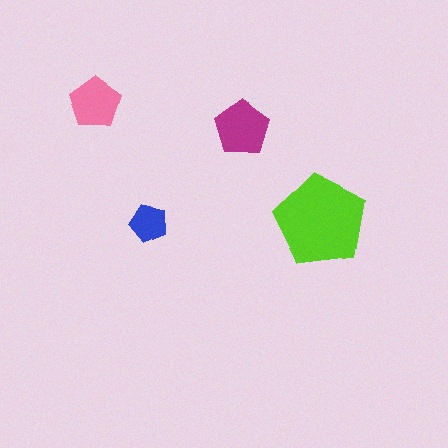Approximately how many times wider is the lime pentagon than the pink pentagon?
About 2 times wider.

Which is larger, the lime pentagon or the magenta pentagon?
The lime one.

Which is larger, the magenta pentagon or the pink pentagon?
The magenta one.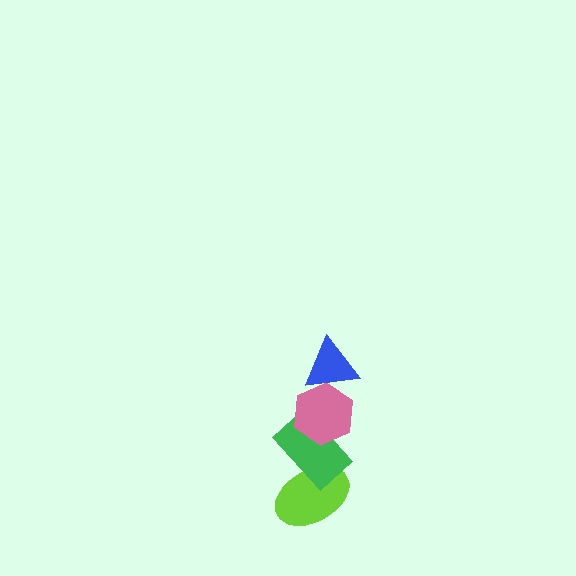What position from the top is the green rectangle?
The green rectangle is 3rd from the top.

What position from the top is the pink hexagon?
The pink hexagon is 2nd from the top.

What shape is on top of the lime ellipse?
The green rectangle is on top of the lime ellipse.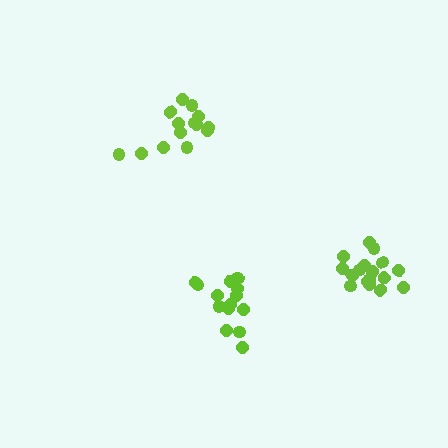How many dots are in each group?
Group 1: 14 dots, Group 2: 14 dots, Group 3: 17 dots (45 total).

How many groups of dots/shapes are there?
There are 3 groups.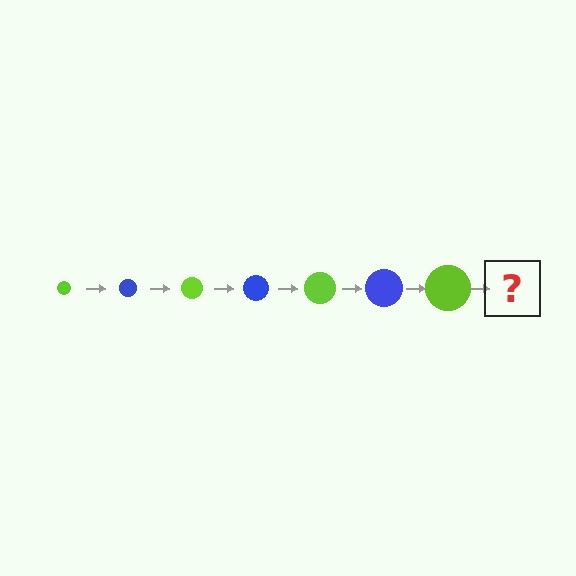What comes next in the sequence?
The next element should be a blue circle, larger than the previous one.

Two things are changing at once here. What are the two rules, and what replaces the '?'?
The two rules are that the circle grows larger each step and the color cycles through lime and blue. The '?' should be a blue circle, larger than the previous one.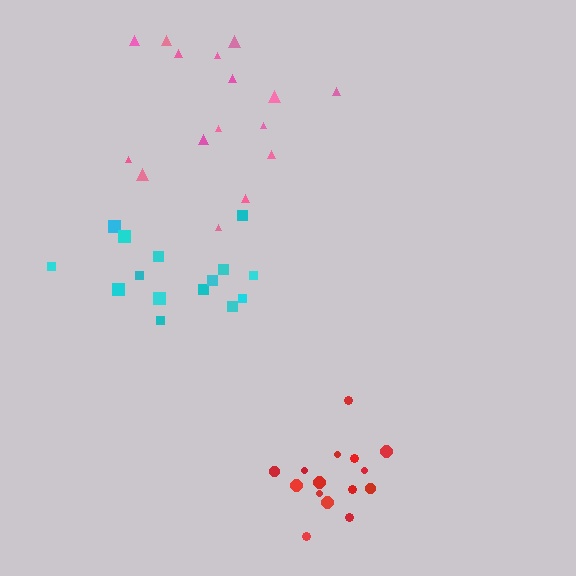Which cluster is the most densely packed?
Red.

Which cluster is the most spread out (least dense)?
Pink.